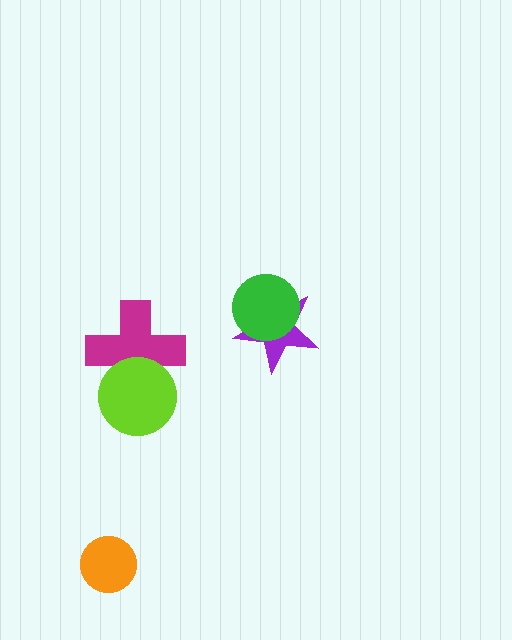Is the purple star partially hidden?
Yes, it is partially covered by another shape.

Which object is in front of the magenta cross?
The lime circle is in front of the magenta cross.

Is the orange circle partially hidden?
No, no other shape covers it.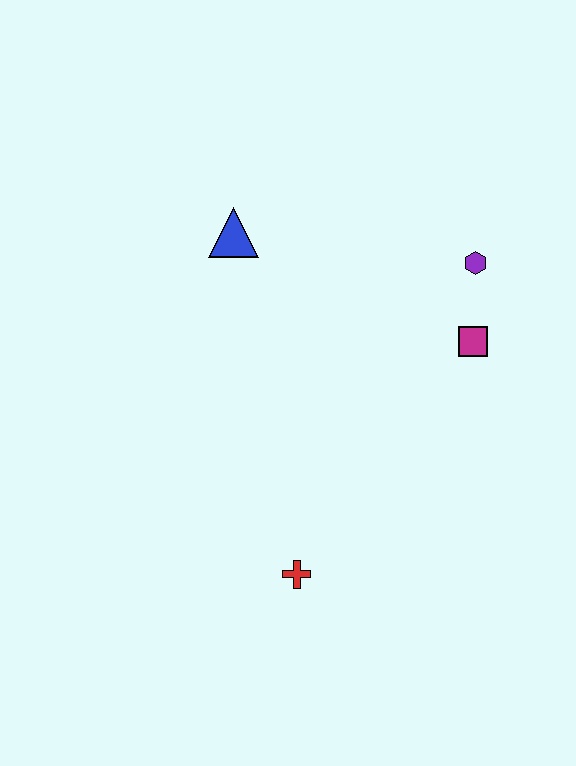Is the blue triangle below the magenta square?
No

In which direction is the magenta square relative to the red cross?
The magenta square is above the red cross.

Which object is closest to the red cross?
The magenta square is closest to the red cross.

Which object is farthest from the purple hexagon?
The red cross is farthest from the purple hexagon.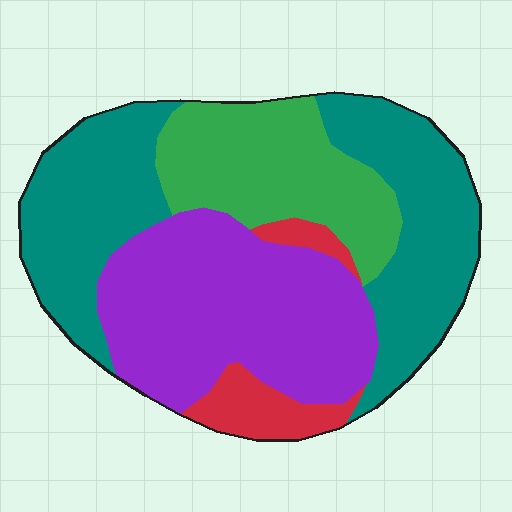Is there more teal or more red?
Teal.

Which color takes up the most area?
Teal, at roughly 40%.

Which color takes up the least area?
Red, at roughly 10%.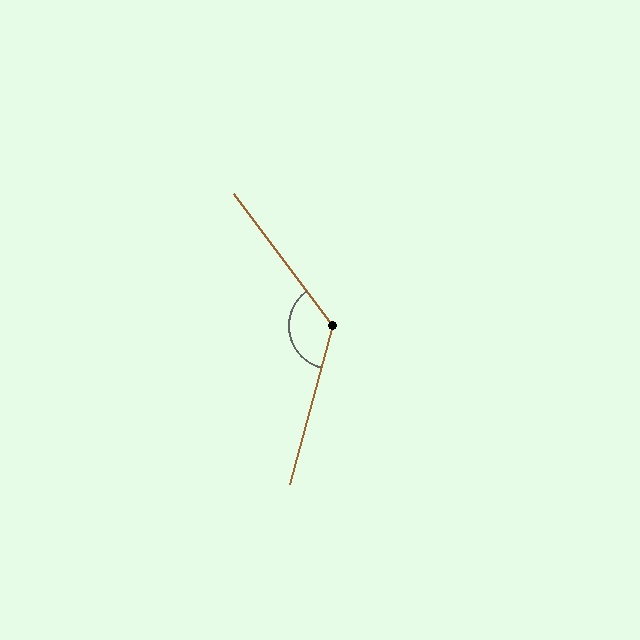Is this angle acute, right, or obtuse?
It is obtuse.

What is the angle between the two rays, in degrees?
Approximately 128 degrees.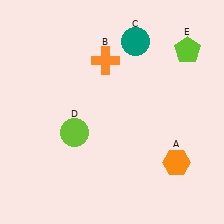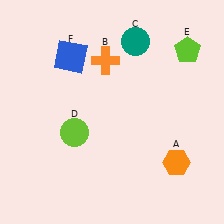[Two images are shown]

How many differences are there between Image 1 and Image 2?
There is 1 difference between the two images.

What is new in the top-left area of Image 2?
A blue square (F) was added in the top-left area of Image 2.